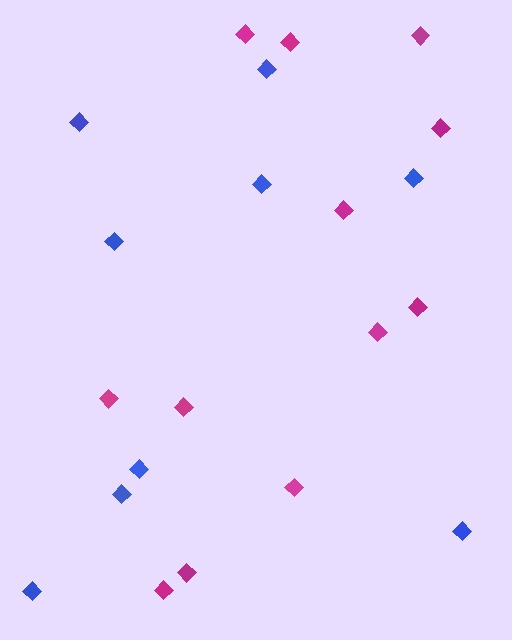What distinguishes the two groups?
There are 2 groups: one group of magenta diamonds (12) and one group of blue diamonds (9).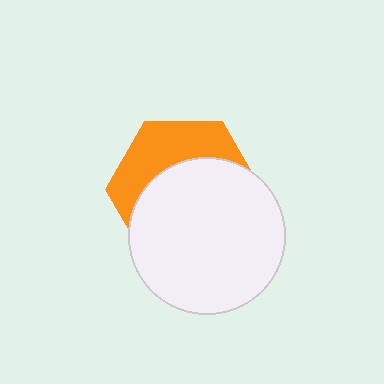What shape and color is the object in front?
The object in front is a white circle.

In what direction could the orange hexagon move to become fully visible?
The orange hexagon could move up. That would shift it out from behind the white circle entirely.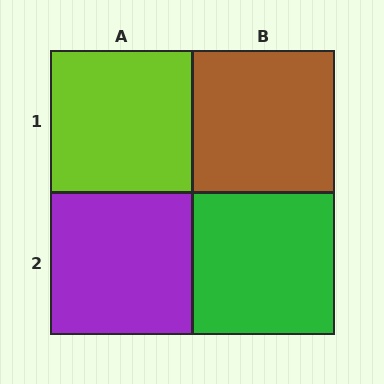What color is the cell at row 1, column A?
Lime.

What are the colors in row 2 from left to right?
Purple, green.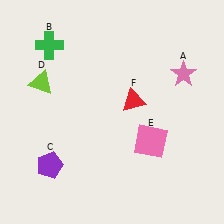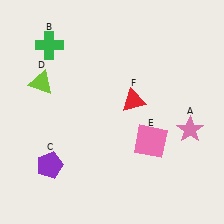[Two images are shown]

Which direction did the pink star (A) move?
The pink star (A) moved down.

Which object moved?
The pink star (A) moved down.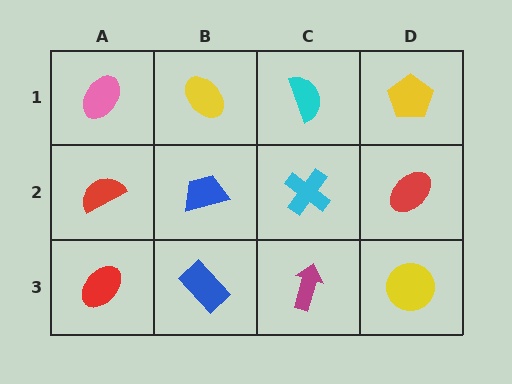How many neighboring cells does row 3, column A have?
2.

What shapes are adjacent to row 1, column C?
A cyan cross (row 2, column C), a yellow ellipse (row 1, column B), a yellow pentagon (row 1, column D).